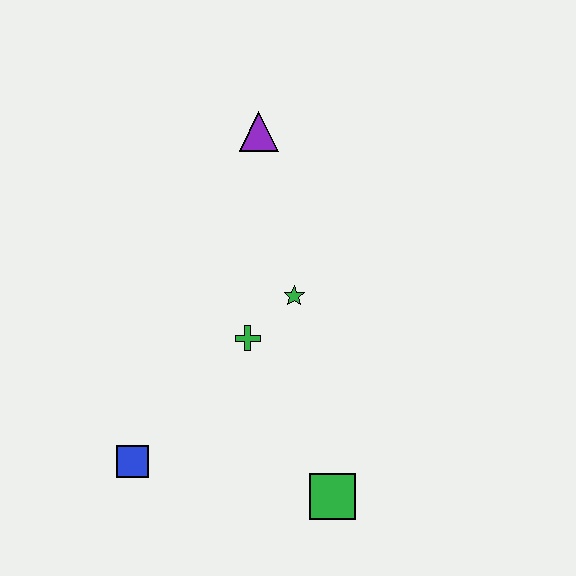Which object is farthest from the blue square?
The purple triangle is farthest from the blue square.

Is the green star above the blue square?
Yes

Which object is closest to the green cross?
The green star is closest to the green cross.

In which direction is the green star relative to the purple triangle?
The green star is below the purple triangle.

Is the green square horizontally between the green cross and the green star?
No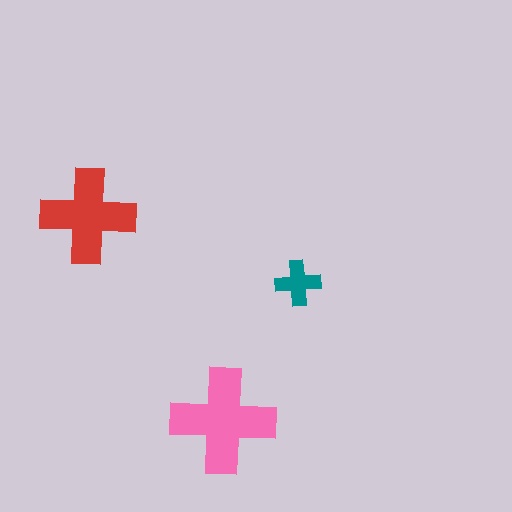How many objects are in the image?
There are 3 objects in the image.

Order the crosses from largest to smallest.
the pink one, the red one, the teal one.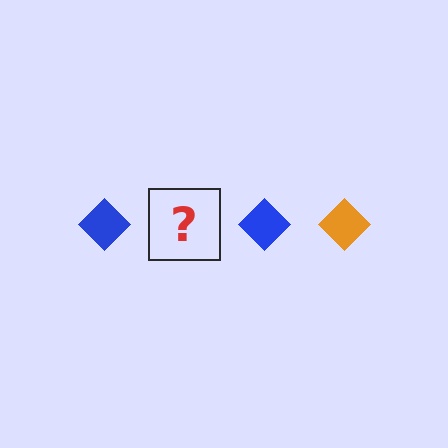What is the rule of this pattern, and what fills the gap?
The rule is that the pattern cycles through blue, orange diamonds. The gap should be filled with an orange diamond.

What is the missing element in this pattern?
The missing element is an orange diamond.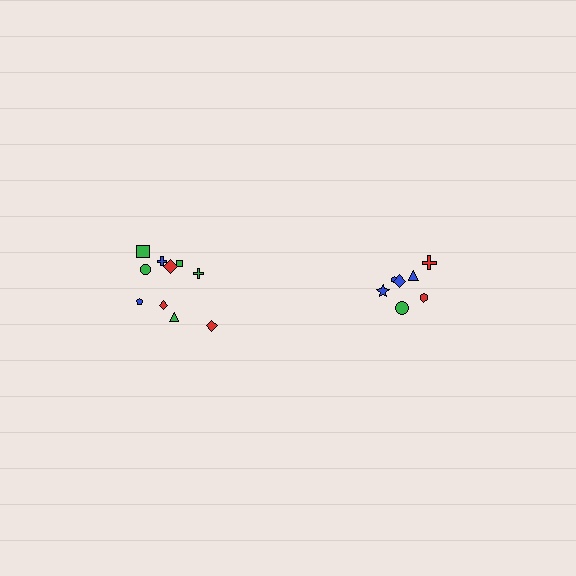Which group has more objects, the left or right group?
The left group.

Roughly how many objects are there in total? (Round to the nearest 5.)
Roughly 15 objects in total.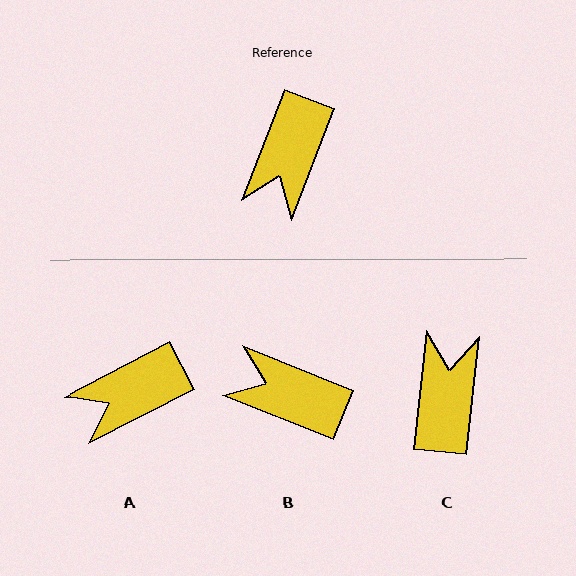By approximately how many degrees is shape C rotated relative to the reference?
Approximately 165 degrees clockwise.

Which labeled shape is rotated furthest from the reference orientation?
C, about 165 degrees away.